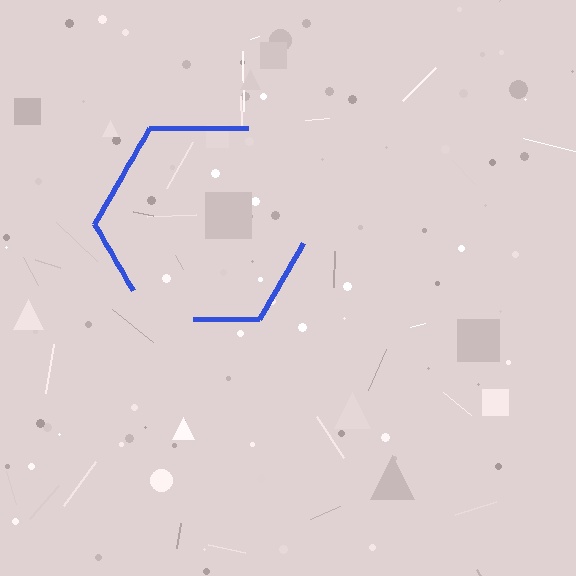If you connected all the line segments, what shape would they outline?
They would outline a hexagon.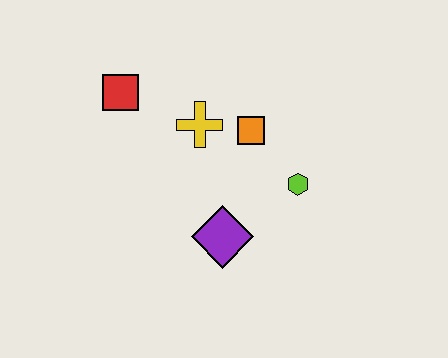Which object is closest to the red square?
The yellow cross is closest to the red square.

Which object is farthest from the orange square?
The red square is farthest from the orange square.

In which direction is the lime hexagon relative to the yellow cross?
The lime hexagon is to the right of the yellow cross.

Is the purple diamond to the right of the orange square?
No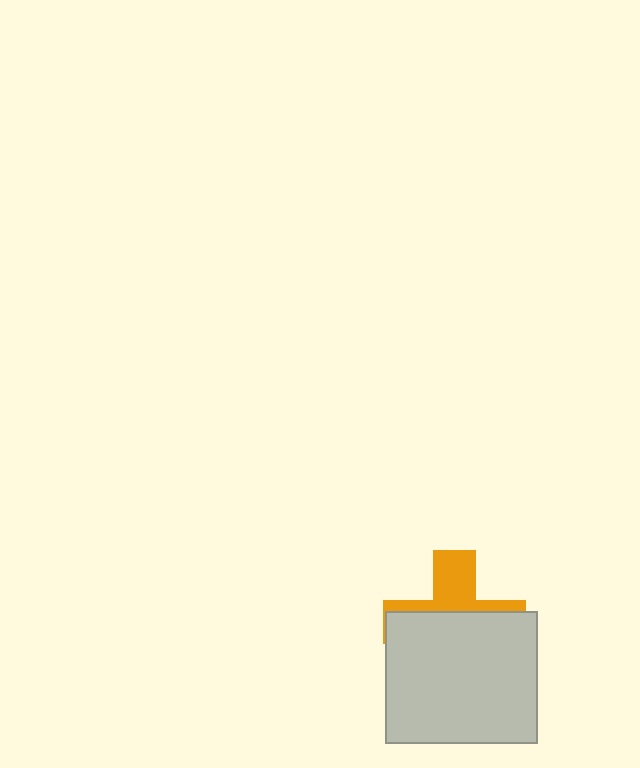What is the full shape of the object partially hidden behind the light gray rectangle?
The partially hidden object is an orange cross.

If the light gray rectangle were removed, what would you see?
You would see the complete orange cross.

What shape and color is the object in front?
The object in front is a light gray rectangle.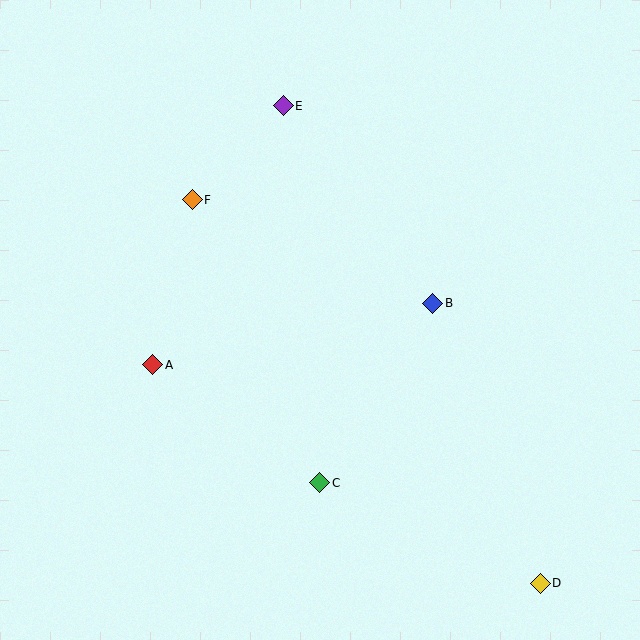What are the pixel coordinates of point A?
Point A is at (153, 365).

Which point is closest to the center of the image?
Point B at (433, 303) is closest to the center.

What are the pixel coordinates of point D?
Point D is at (540, 583).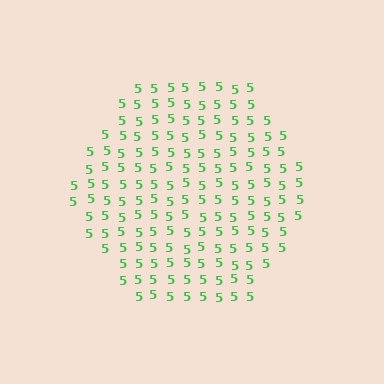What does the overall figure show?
The overall figure shows a hexagon.